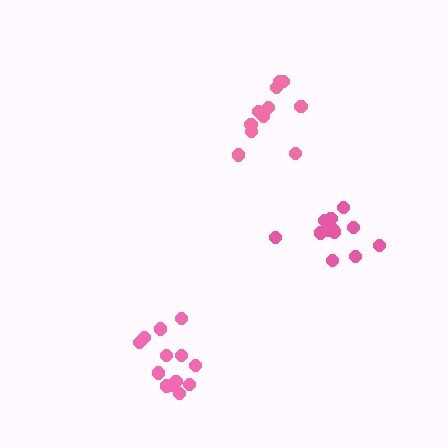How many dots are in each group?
Group 1: 12 dots, Group 2: 11 dots, Group 3: 13 dots (36 total).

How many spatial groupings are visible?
There are 3 spatial groupings.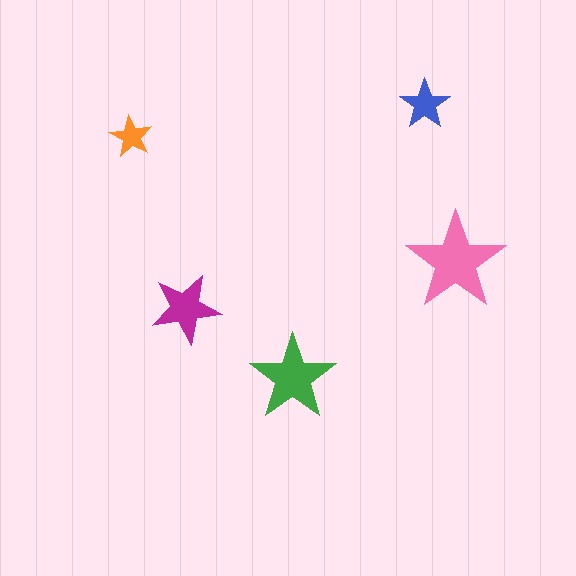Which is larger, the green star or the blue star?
The green one.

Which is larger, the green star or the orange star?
The green one.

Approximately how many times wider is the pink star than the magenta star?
About 1.5 times wider.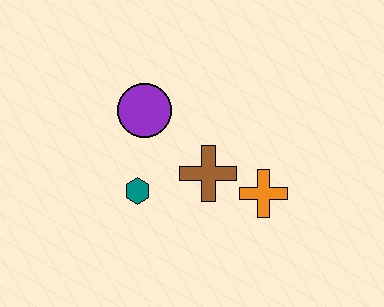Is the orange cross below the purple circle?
Yes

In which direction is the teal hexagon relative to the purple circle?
The teal hexagon is below the purple circle.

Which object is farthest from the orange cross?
The purple circle is farthest from the orange cross.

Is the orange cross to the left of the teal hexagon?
No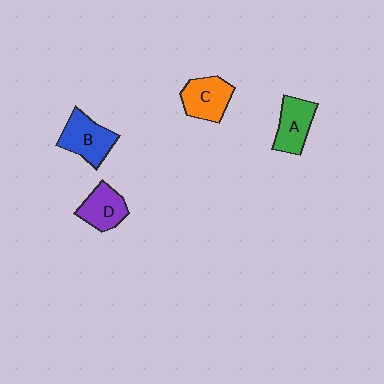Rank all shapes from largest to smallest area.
From largest to smallest: B (blue), C (orange), A (green), D (purple).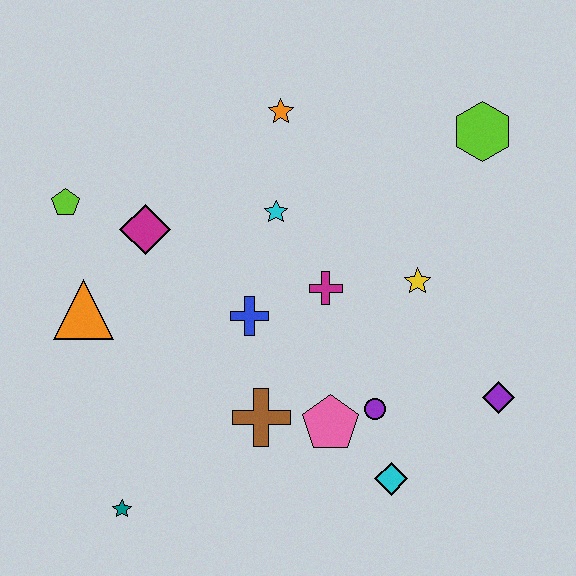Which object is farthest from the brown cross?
The lime hexagon is farthest from the brown cross.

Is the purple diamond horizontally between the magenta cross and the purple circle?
No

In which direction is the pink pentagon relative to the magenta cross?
The pink pentagon is below the magenta cross.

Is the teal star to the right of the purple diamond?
No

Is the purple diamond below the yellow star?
Yes